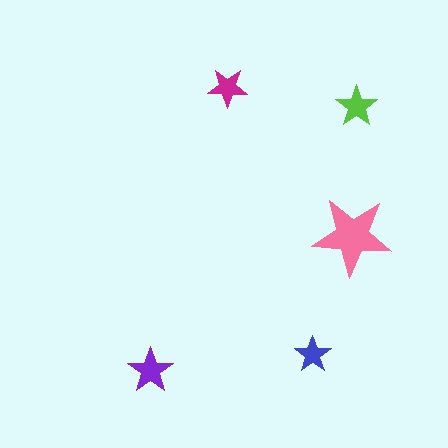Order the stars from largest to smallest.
the pink one, the purple one, the lime one, the magenta one, the blue one.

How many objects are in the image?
There are 5 objects in the image.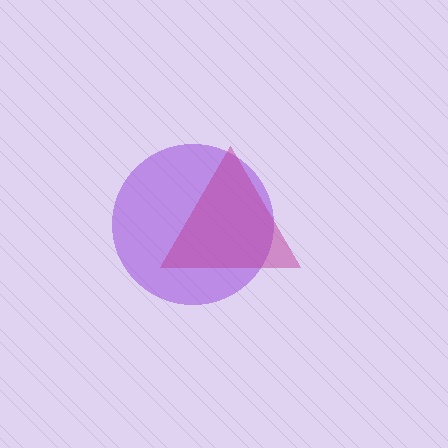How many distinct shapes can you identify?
There are 2 distinct shapes: a purple circle, a magenta triangle.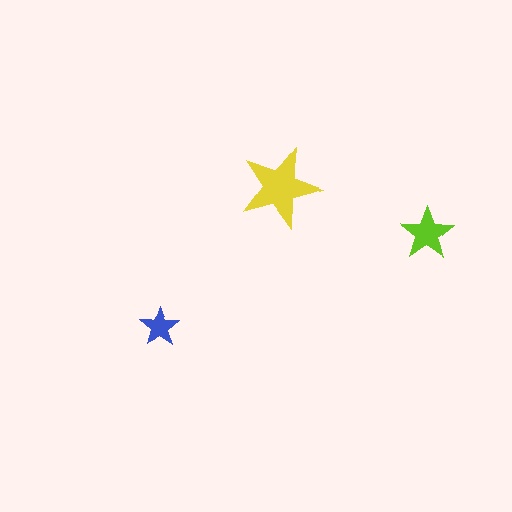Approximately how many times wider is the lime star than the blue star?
About 1.5 times wider.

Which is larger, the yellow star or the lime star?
The yellow one.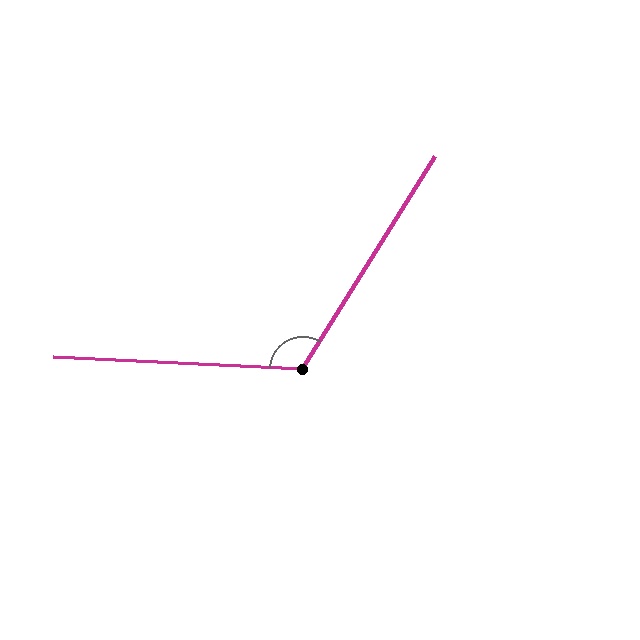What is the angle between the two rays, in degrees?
Approximately 119 degrees.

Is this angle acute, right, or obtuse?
It is obtuse.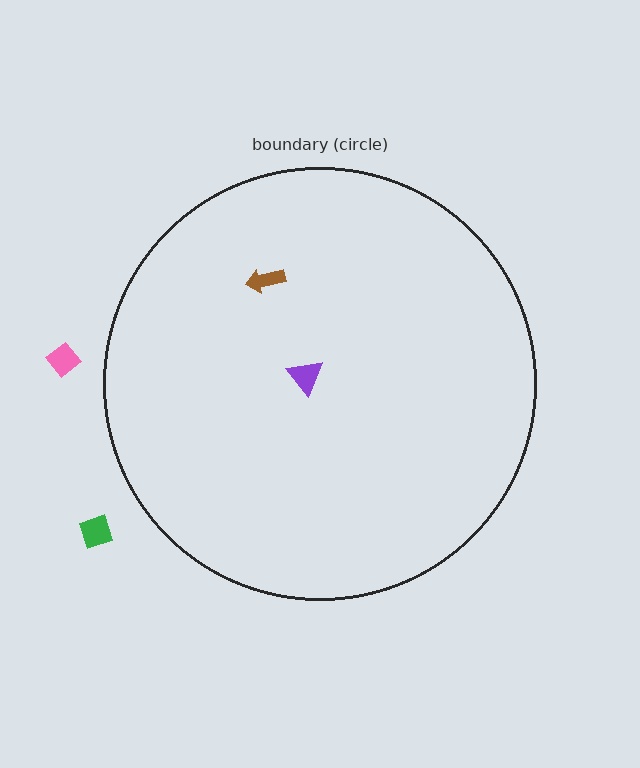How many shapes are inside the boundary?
2 inside, 2 outside.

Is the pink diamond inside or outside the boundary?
Outside.